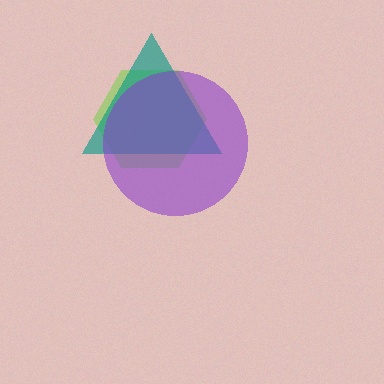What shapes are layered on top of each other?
The layered shapes are: a lime hexagon, a teal triangle, a purple circle.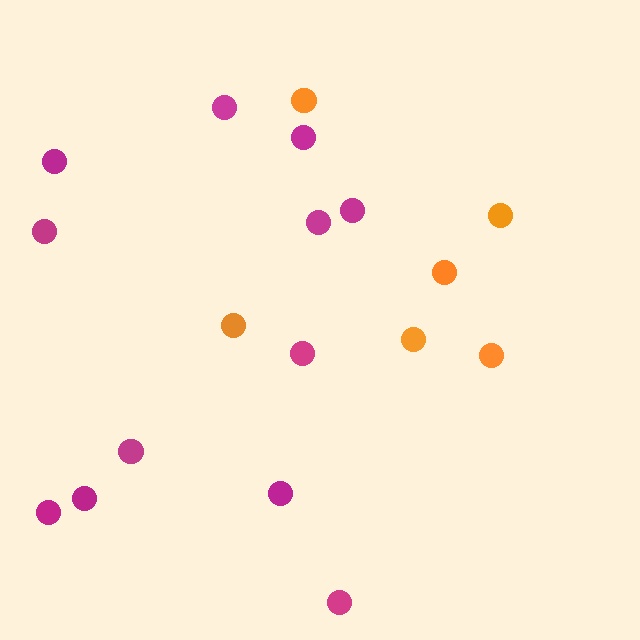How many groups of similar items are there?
There are 2 groups: one group of orange circles (6) and one group of magenta circles (12).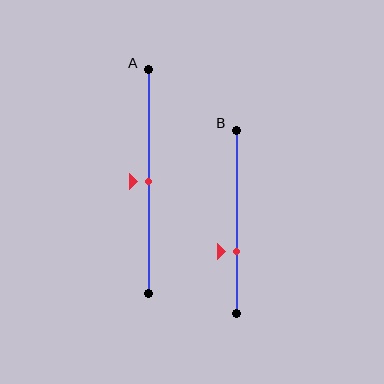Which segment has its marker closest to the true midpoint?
Segment A has its marker closest to the true midpoint.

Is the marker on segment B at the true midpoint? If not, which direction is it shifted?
No, the marker on segment B is shifted downward by about 16% of the segment length.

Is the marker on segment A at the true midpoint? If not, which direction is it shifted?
Yes, the marker on segment A is at the true midpoint.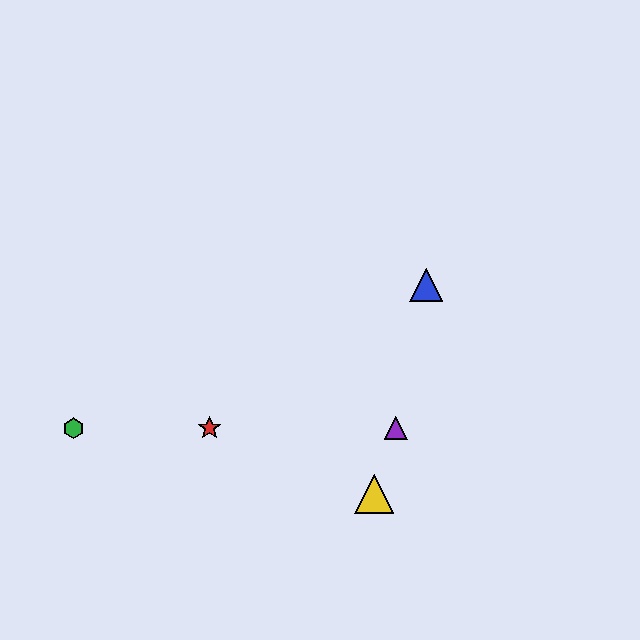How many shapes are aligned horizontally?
3 shapes (the red star, the green hexagon, the purple triangle) are aligned horizontally.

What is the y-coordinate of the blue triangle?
The blue triangle is at y≈285.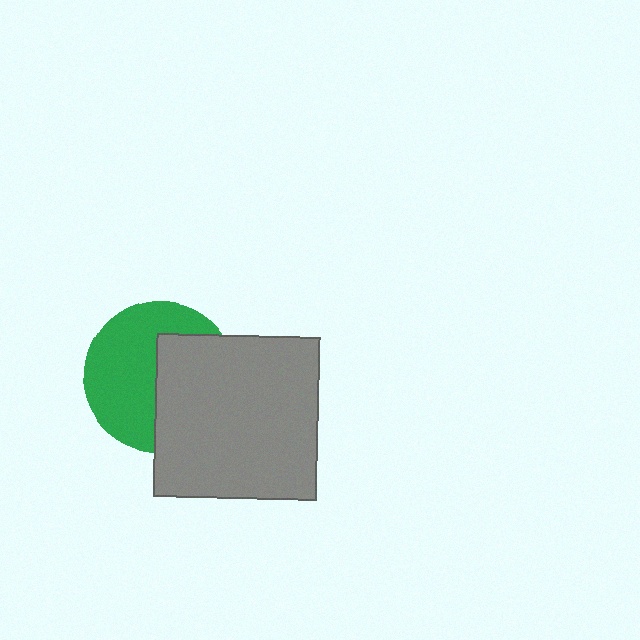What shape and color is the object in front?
The object in front is a gray square.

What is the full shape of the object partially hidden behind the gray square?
The partially hidden object is a green circle.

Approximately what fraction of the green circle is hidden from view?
Roughly 45% of the green circle is hidden behind the gray square.